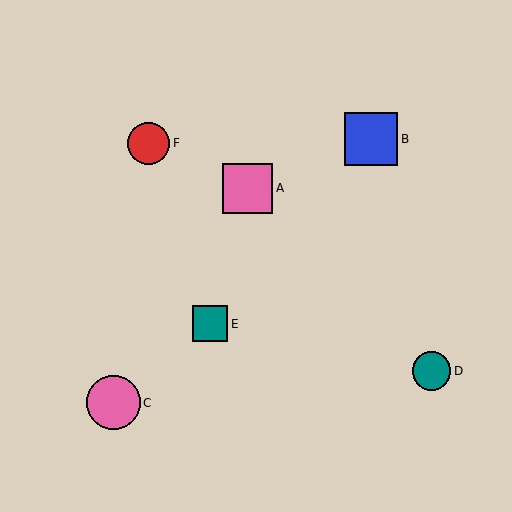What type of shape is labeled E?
Shape E is a teal square.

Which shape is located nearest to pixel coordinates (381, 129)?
The blue square (labeled B) at (371, 139) is nearest to that location.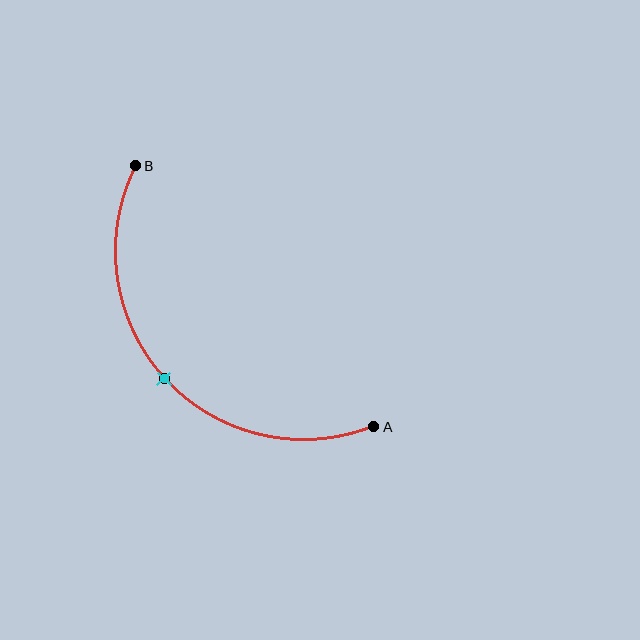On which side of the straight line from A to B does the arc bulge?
The arc bulges below and to the left of the straight line connecting A and B.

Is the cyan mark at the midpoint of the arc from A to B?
Yes. The cyan mark lies on the arc at equal arc-length from both A and B — it is the arc midpoint.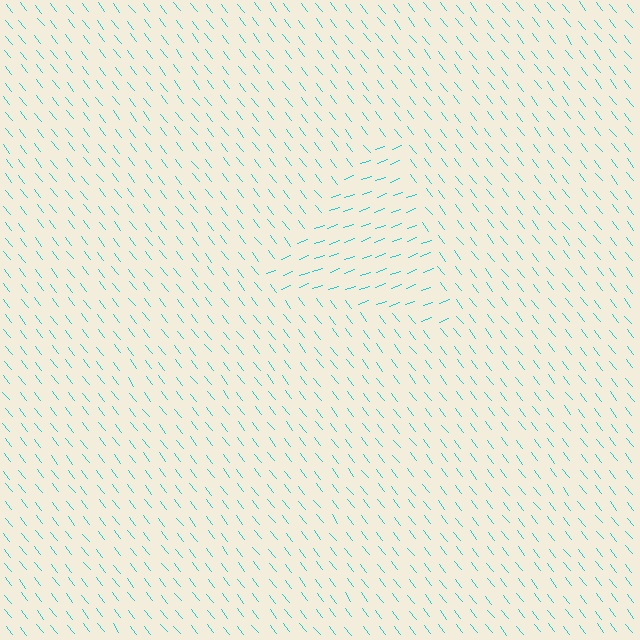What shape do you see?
I see a triangle.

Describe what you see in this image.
The image is filled with small cyan line segments. A triangle region in the image has lines oriented differently from the surrounding lines, creating a visible texture boundary.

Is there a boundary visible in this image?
Yes, there is a texture boundary formed by a change in line orientation.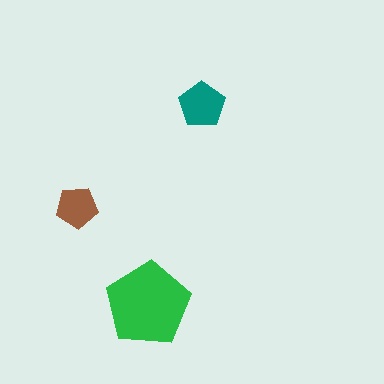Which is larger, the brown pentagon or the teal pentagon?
The teal one.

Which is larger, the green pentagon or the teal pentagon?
The green one.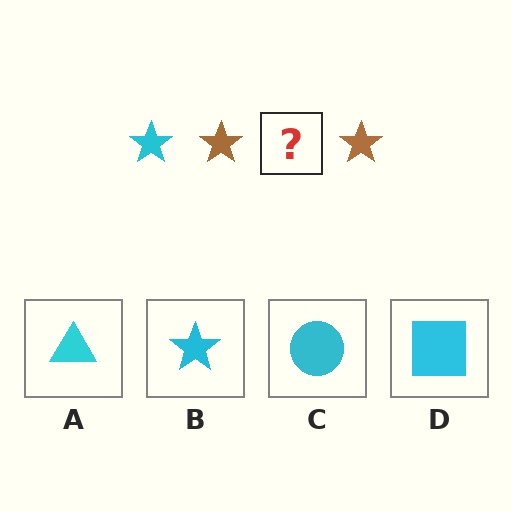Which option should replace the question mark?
Option B.